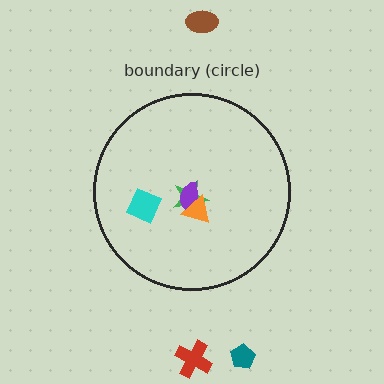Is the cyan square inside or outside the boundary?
Inside.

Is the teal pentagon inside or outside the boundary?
Outside.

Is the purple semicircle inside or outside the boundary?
Inside.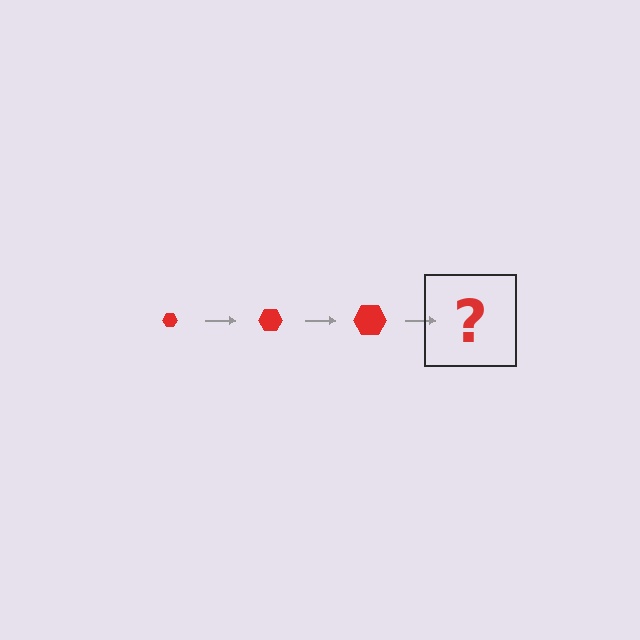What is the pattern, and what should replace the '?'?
The pattern is that the hexagon gets progressively larger each step. The '?' should be a red hexagon, larger than the previous one.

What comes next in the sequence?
The next element should be a red hexagon, larger than the previous one.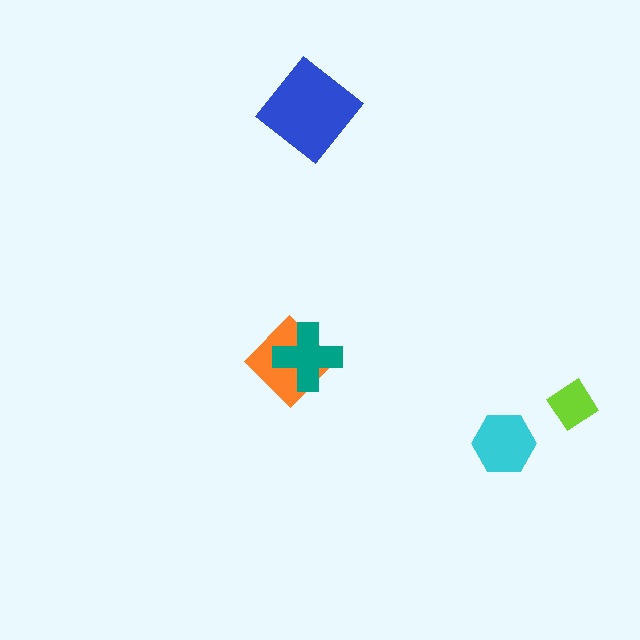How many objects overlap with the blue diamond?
0 objects overlap with the blue diamond.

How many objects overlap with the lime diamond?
0 objects overlap with the lime diamond.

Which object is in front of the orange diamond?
The teal cross is in front of the orange diamond.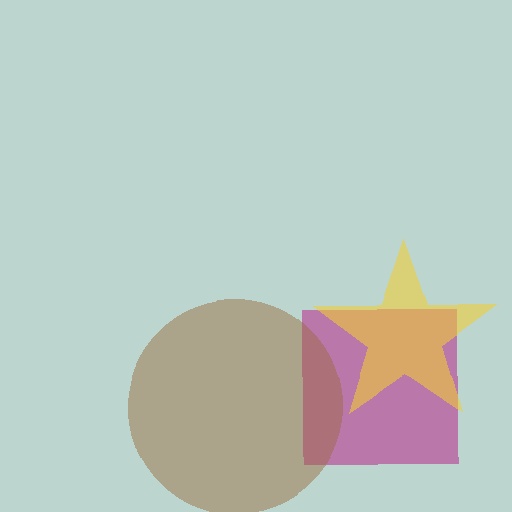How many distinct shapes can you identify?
There are 3 distinct shapes: a magenta square, a yellow star, a brown circle.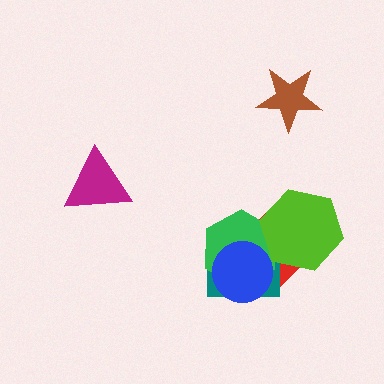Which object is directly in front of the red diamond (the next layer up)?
The teal rectangle is directly in front of the red diamond.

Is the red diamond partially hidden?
Yes, it is partially covered by another shape.